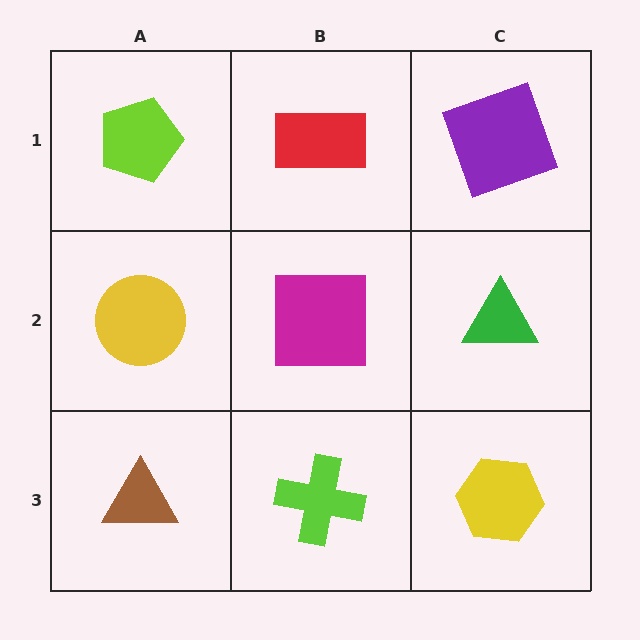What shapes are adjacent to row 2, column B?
A red rectangle (row 1, column B), a lime cross (row 3, column B), a yellow circle (row 2, column A), a green triangle (row 2, column C).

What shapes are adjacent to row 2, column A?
A lime pentagon (row 1, column A), a brown triangle (row 3, column A), a magenta square (row 2, column B).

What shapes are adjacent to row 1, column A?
A yellow circle (row 2, column A), a red rectangle (row 1, column B).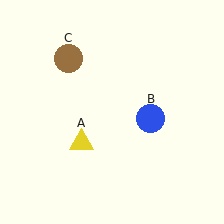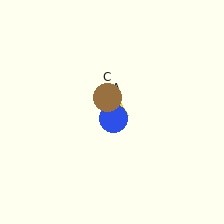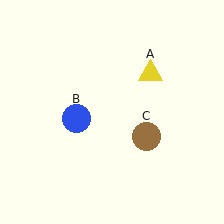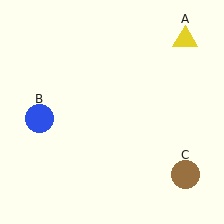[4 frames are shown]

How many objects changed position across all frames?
3 objects changed position: yellow triangle (object A), blue circle (object B), brown circle (object C).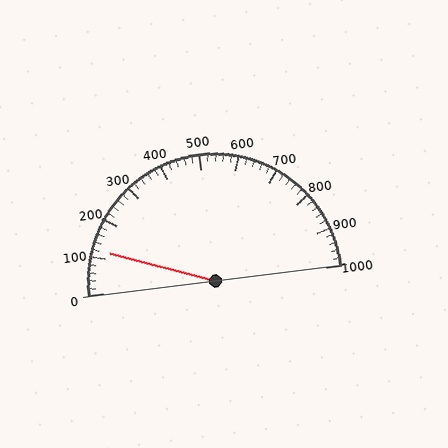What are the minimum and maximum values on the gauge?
The gauge ranges from 0 to 1000.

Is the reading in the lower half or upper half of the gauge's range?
The reading is in the lower half of the range (0 to 1000).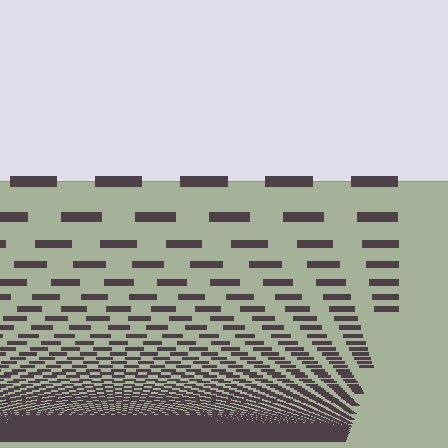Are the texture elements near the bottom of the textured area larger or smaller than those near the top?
Smaller. The gradient is inverted — elements near the bottom are smaller and denser.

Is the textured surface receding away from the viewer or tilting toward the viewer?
The surface appears to tilt toward the viewer. Texture elements get larger and sparser toward the top.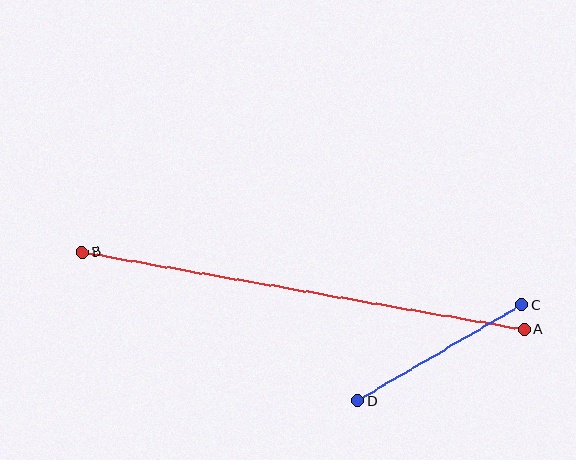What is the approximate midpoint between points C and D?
The midpoint is at approximately (440, 353) pixels.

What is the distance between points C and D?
The distance is approximately 190 pixels.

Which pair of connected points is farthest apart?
Points A and B are farthest apart.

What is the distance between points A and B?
The distance is approximately 449 pixels.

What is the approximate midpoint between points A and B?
The midpoint is at approximately (303, 291) pixels.